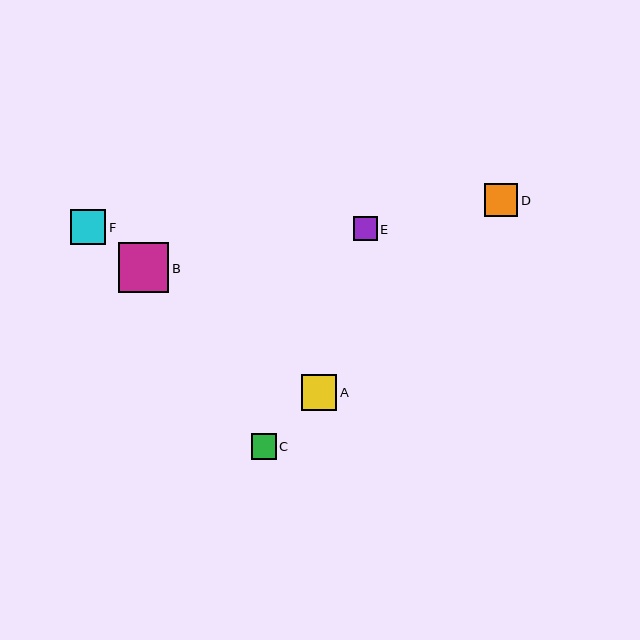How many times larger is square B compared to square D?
Square B is approximately 1.5 times the size of square D.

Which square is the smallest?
Square E is the smallest with a size of approximately 24 pixels.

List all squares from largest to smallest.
From largest to smallest: B, A, F, D, C, E.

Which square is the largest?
Square B is the largest with a size of approximately 50 pixels.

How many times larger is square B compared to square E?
Square B is approximately 2.1 times the size of square E.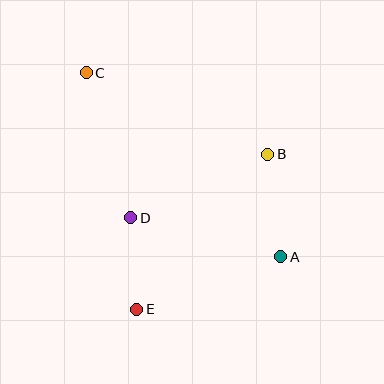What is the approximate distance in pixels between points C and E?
The distance between C and E is approximately 242 pixels.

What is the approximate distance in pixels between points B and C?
The distance between B and C is approximately 199 pixels.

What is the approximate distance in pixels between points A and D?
The distance between A and D is approximately 155 pixels.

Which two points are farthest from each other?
Points A and C are farthest from each other.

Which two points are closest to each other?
Points D and E are closest to each other.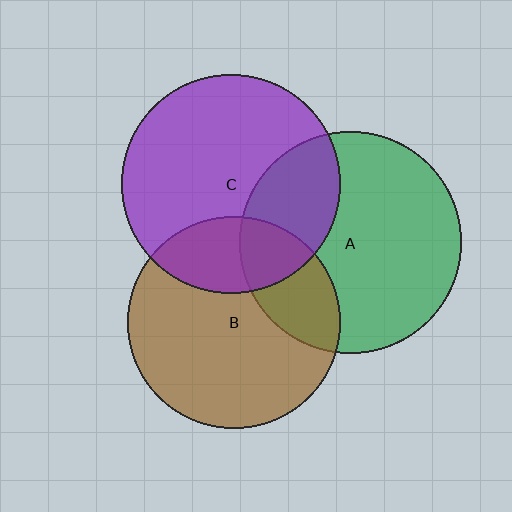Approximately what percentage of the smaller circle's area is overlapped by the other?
Approximately 30%.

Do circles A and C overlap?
Yes.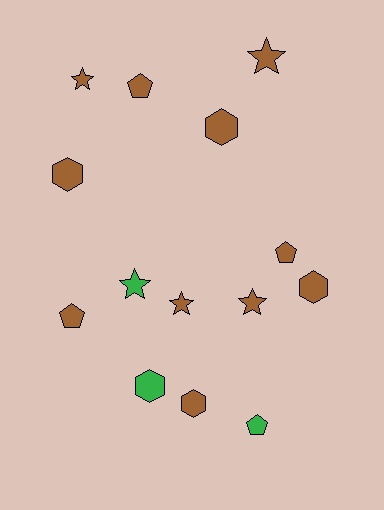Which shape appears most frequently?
Star, with 5 objects.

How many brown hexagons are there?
There are 4 brown hexagons.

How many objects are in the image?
There are 14 objects.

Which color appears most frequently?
Brown, with 11 objects.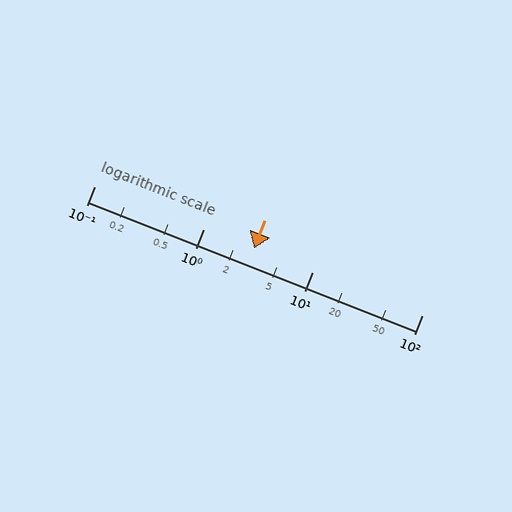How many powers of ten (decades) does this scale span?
The scale spans 3 decades, from 0.1 to 100.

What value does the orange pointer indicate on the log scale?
The pointer indicates approximately 2.9.